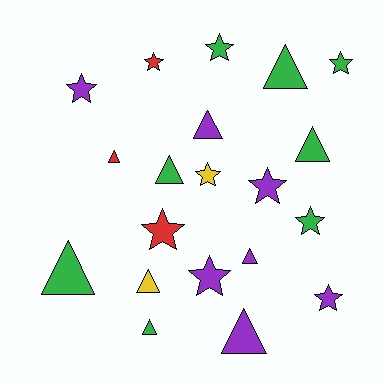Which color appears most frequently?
Green, with 8 objects.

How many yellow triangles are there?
There is 1 yellow triangle.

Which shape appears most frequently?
Star, with 10 objects.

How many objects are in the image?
There are 20 objects.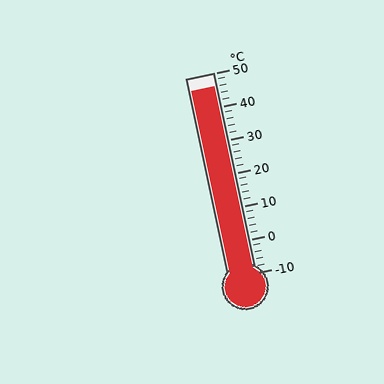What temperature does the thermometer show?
The thermometer shows approximately 46°C.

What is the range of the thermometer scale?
The thermometer scale ranges from -10°C to 50°C.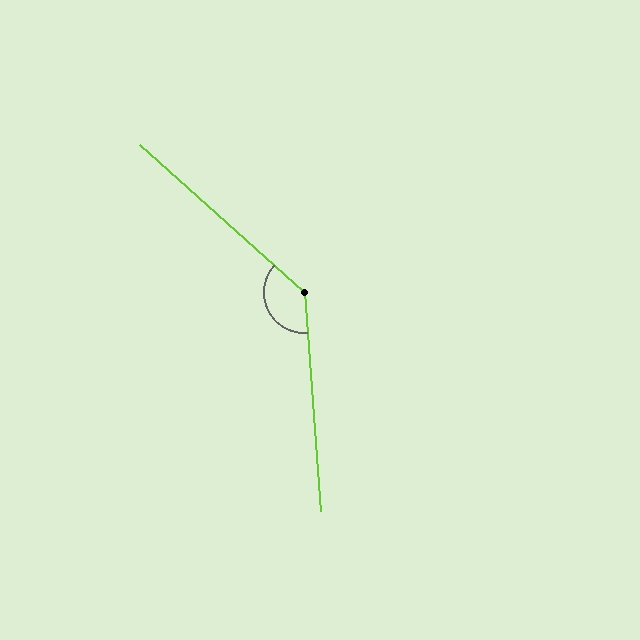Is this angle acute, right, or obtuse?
It is obtuse.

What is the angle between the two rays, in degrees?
Approximately 136 degrees.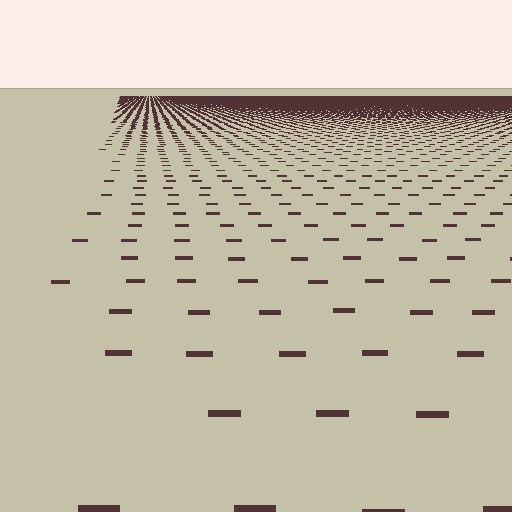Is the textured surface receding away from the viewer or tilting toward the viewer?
The surface is receding away from the viewer. Texture elements get smaller and denser toward the top.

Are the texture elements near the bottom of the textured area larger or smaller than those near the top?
Larger. Near the bottom, elements are closer to the viewer and appear at a bigger on-screen size.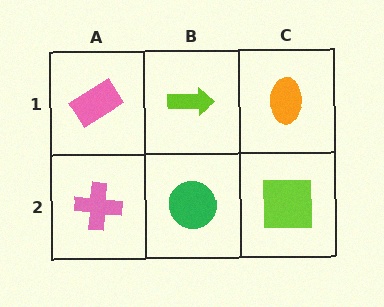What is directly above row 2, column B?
A lime arrow.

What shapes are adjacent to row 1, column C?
A lime square (row 2, column C), a lime arrow (row 1, column B).